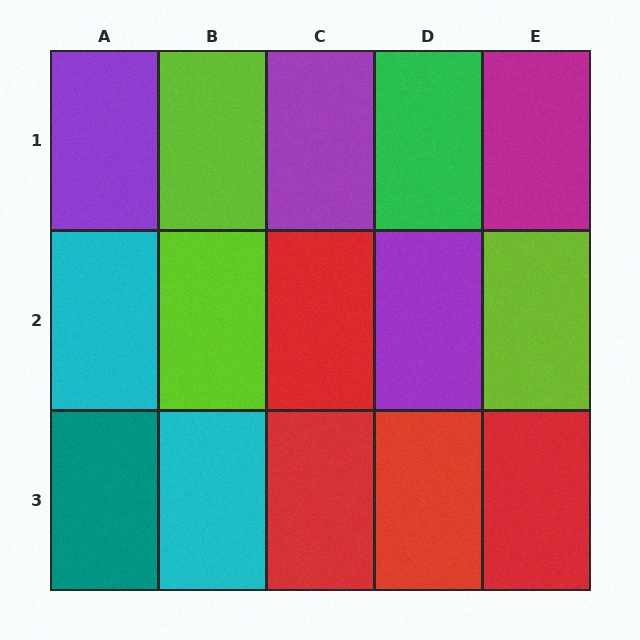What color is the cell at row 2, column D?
Purple.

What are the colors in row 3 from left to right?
Teal, cyan, red, red, red.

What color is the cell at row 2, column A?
Cyan.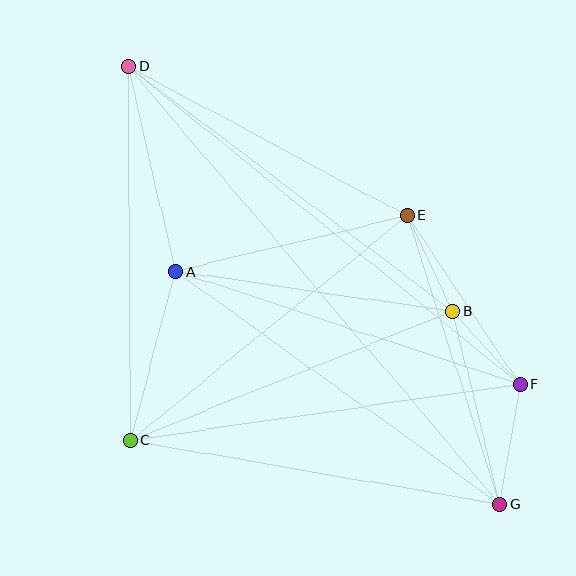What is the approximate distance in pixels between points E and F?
The distance between E and F is approximately 203 pixels.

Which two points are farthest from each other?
Points D and G are farthest from each other.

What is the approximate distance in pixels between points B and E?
The distance between B and E is approximately 106 pixels.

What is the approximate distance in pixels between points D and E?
The distance between D and E is approximately 316 pixels.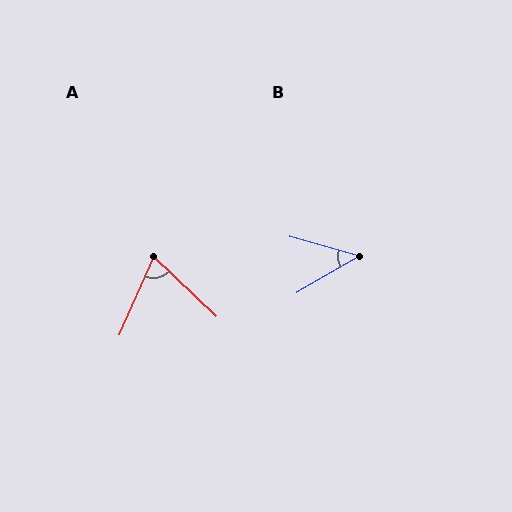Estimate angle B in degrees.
Approximately 46 degrees.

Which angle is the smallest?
B, at approximately 46 degrees.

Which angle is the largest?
A, at approximately 70 degrees.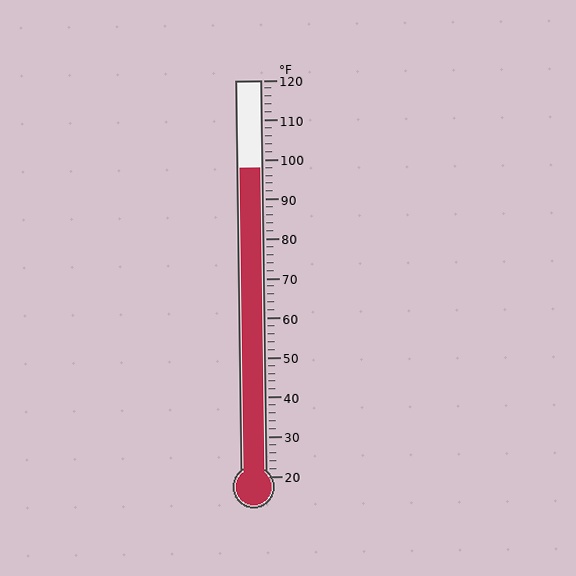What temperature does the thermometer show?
The thermometer shows approximately 98°F.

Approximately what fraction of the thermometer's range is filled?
The thermometer is filled to approximately 80% of its range.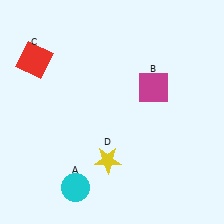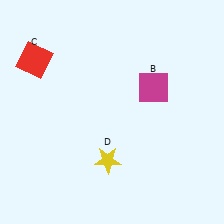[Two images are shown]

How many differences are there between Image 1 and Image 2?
There is 1 difference between the two images.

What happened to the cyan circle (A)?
The cyan circle (A) was removed in Image 2. It was in the bottom-left area of Image 1.